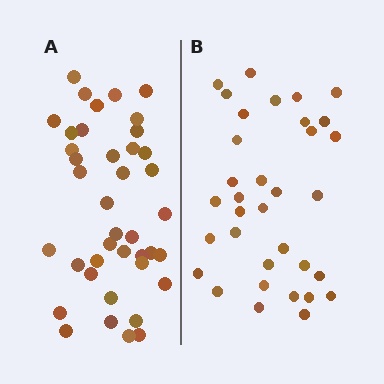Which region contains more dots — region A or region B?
Region A (the left region) has more dots.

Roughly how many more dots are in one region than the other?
Region A has about 6 more dots than region B.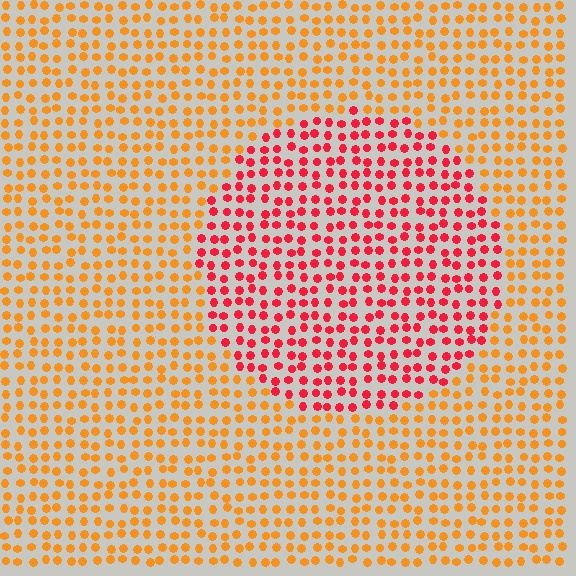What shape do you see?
I see a circle.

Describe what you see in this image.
The image is filled with small orange elements in a uniform arrangement. A circle-shaped region is visible where the elements are tinted to a slightly different hue, forming a subtle color boundary.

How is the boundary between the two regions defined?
The boundary is defined purely by a slight shift in hue (about 42 degrees). Spacing, size, and orientation are identical on both sides.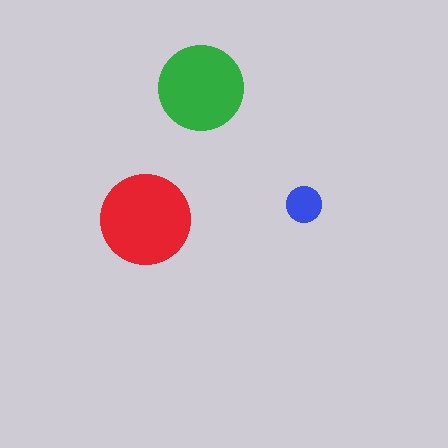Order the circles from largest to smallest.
the red one, the green one, the blue one.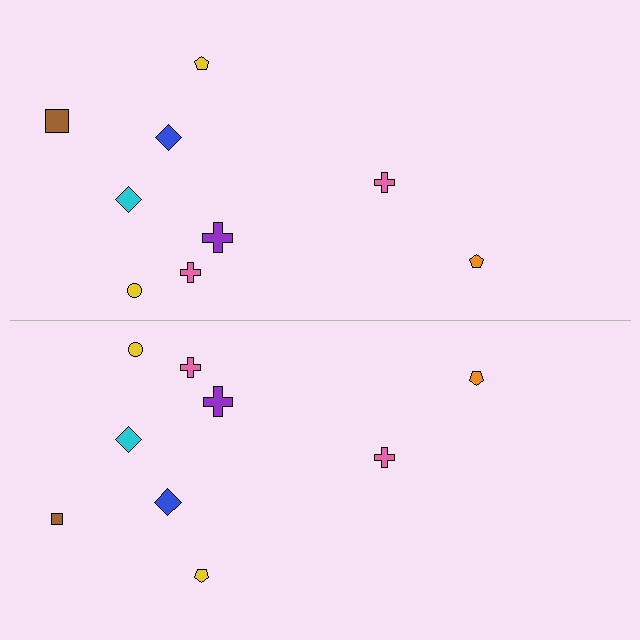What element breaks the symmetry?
The brown square on the bottom side has a different size than its mirror counterpart.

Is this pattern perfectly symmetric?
No, the pattern is not perfectly symmetric. The brown square on the bottom side has a different size than its mirror counterpart.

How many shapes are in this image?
There are 18 shapes in this image.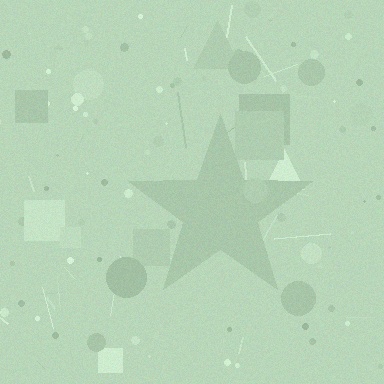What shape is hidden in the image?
A star is hidden in the image.